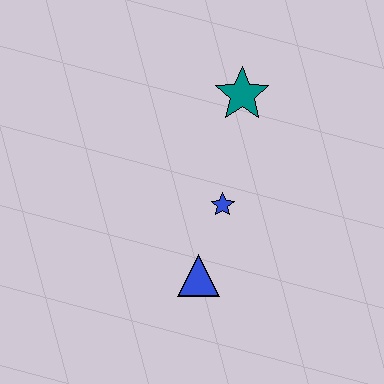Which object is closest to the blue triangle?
The blue star is closest to the blue triangle.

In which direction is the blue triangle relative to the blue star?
The blue triangle is below the blue star.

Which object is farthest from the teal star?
The blue triangle is farthest from the teal star.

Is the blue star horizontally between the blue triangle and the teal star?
Yes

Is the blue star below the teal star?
Yes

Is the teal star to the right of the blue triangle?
Yes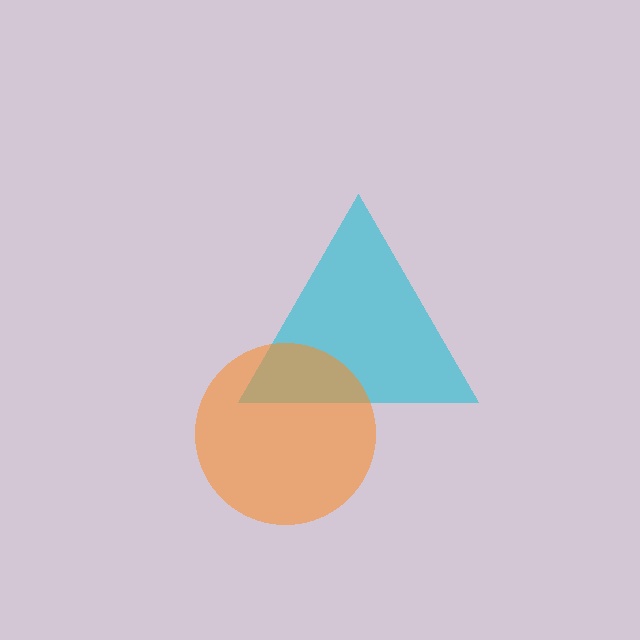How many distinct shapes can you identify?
There are 2 distinct shapes: a cyan triangle, an orange circle.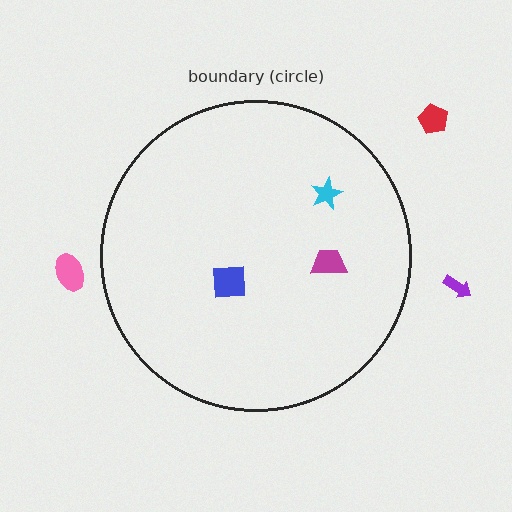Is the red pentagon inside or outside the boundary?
Outside.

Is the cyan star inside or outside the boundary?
Inside.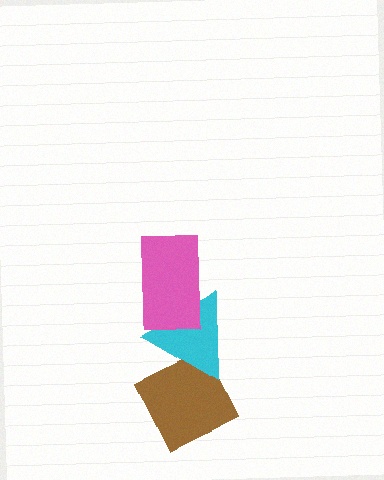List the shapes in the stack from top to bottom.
From top to bottom: the pink rectangle, the cyan triangle, the brown diamond.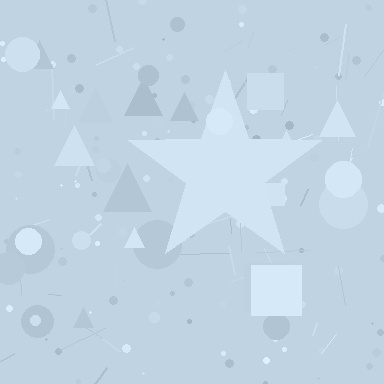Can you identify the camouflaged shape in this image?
The camouflaged shape is a star.